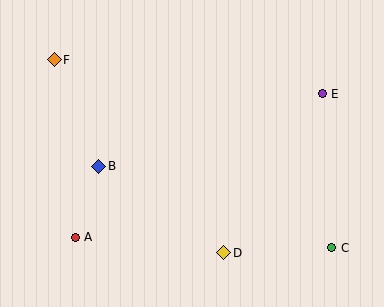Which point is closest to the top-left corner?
Point F is closest to the top-left corner.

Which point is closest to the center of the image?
Point B at (99, 166) is closest to the center.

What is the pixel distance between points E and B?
The distance between E and B is 235 pixels.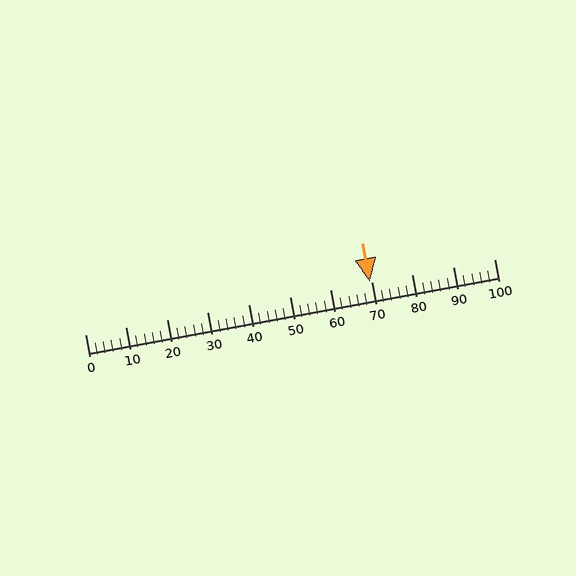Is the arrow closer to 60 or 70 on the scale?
The arrow is closer to 70.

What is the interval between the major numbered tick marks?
The major tick marks are spaced 10 units apart.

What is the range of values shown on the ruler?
The ruler shows values from 0 to 100.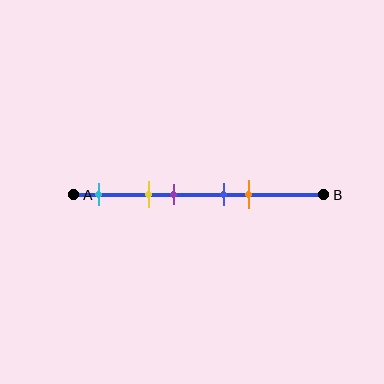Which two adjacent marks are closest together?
The blue and orange marks are the closest adjacent pair.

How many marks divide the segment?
There are 5 marks dividing the segment.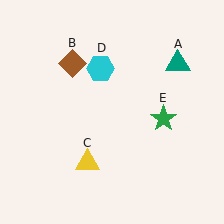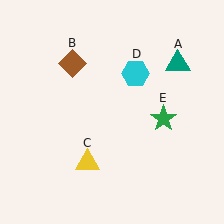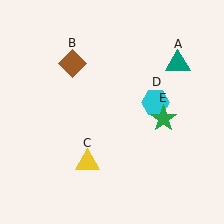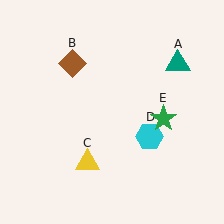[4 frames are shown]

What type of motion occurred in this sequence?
The cyan hexagon (object D) rotated clockwise around the center of the scene.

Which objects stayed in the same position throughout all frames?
Teal triangle (object A) and brown diamond (object B) and yellow triangle (object C) and green star (object E) remained stationary.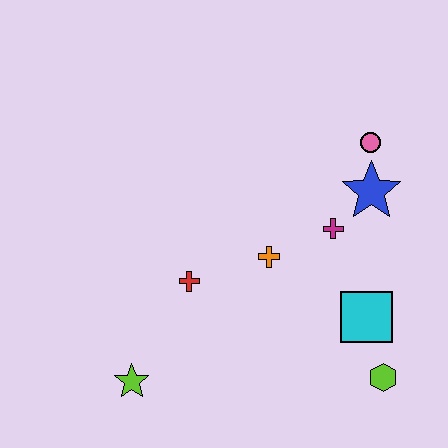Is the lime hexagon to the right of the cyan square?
Yes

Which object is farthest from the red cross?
The pink circle is farthest from the red cross.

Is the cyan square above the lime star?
Yes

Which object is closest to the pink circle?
The blue star is closest to the pink circle.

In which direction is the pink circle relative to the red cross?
The pink circle is to the right of the red cross.